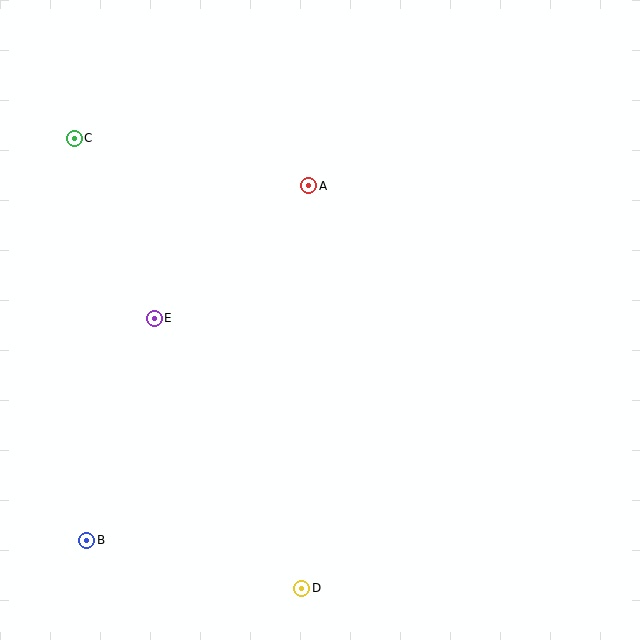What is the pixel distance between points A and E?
The distance between A and E is 204 pixels.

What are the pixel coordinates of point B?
Point B is at (87, 541).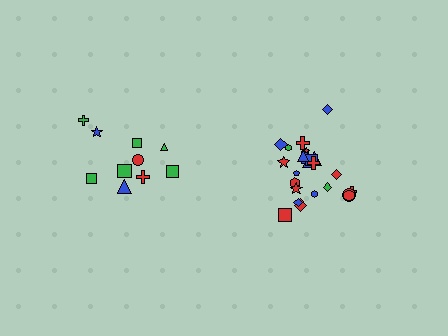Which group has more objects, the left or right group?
The right group.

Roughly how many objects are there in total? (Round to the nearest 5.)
Roughly 35 objects in total.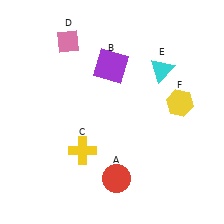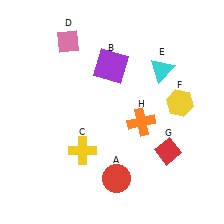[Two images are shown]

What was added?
A red diamond (G), an orange cross (H) were added in Image 2.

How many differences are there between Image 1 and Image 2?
There are 2 differences between the two images.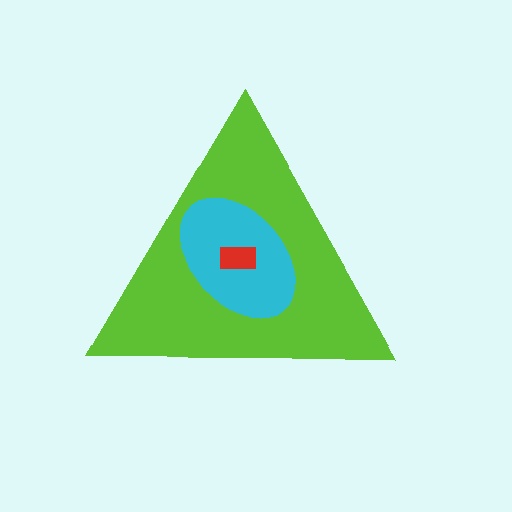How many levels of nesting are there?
3.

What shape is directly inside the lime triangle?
The cyan ellipse.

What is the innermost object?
The red rectangle.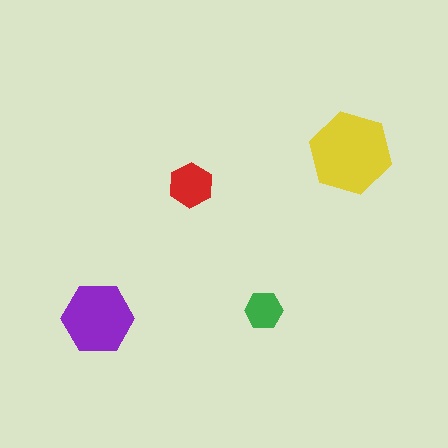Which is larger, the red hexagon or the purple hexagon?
The purple one.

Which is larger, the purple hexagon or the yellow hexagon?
The yellow one.